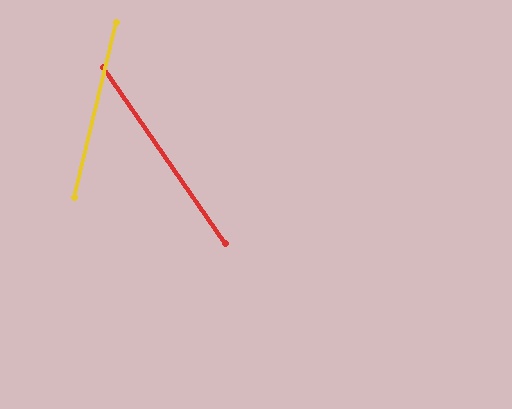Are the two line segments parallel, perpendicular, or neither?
Neither parallel nor perpendicular — they differ by about 48°.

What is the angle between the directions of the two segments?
Approximately 48 degrees.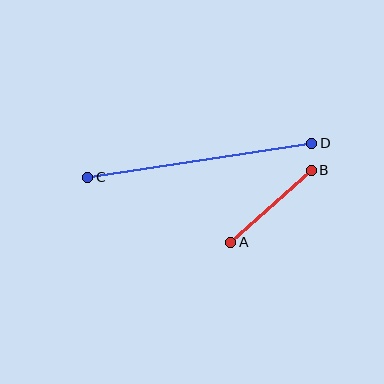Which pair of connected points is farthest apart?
Points C and D are farthest apart.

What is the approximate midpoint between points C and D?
The midpoint is at approximately (200, 160) pixels.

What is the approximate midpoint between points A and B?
The midpoint is at approximately (271, 206) pixels.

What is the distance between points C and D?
The distance is approximately 227 pixels.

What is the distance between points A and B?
The distance is approximately 108 pixels.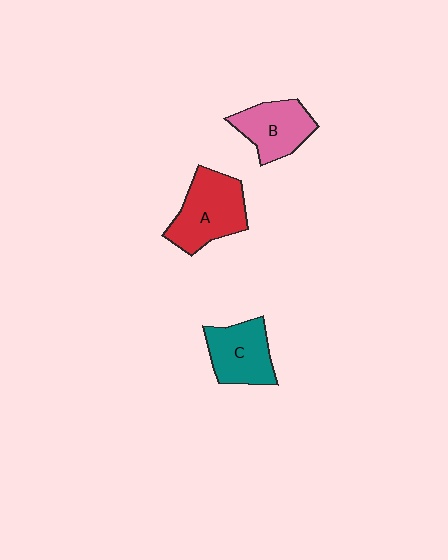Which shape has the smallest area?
Shape B (pink).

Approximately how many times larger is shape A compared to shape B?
Approximately 1.3 times.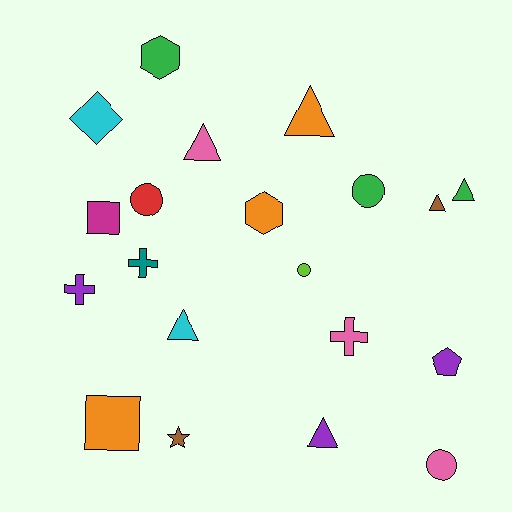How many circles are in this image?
There are 4 circles.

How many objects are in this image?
There are 20 objects.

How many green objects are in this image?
There are 3 green objects.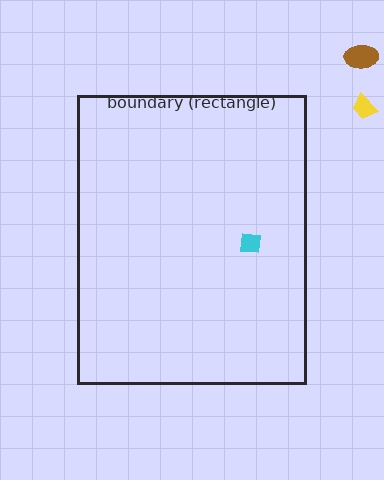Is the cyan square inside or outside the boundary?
Inside.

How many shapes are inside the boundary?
1 inside, 2 outside.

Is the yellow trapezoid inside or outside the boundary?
Outside.